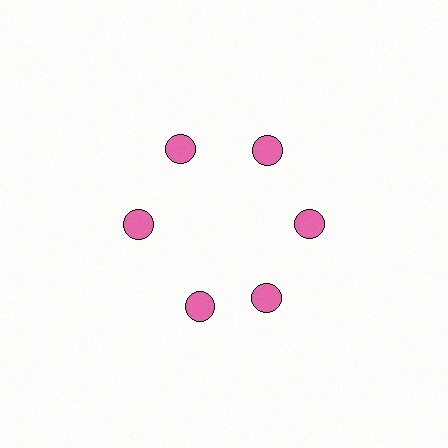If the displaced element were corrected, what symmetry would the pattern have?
It would have 6-fold rotational symmetry — the pattern would map onto itself every 60 degrees.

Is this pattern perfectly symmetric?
No. The 6 pink circles are arranged in a ring, but one element near the 7 o'clock position is rotated out of alignment along the ring, breaking the 6-fold rotational symmetry.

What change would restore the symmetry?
The symmetry would be restored by rotating it back into even spacing with its neighbors so that all 6 circles sit at equal angles and equal distance from the center.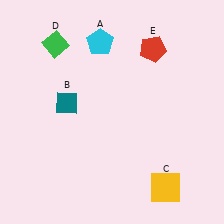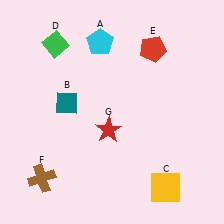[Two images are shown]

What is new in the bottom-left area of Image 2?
A brown cross (F) was added in the bottom-left area of Image 2.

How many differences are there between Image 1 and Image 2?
There are 2 differences between the two images.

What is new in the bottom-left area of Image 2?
A red star (G) was added in the bottom-left area of Image 2.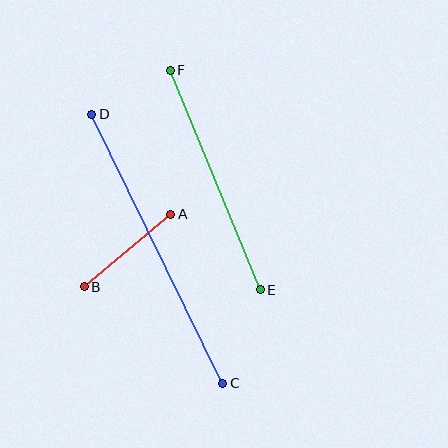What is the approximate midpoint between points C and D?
The midpoint is at approximately (157, 249) pixels.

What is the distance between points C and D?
The distance is approximately 300 pixels.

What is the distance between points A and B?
The distance is approximately 113 pixels.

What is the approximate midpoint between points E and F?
The midpoint is at approximately (215, 180) pixels.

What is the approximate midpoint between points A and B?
The midpoint is at approximately (127, 250) pixels.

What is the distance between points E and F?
The distance is approximately 237 pixels.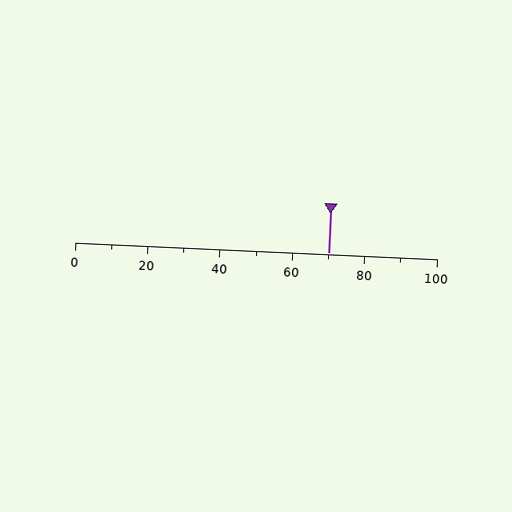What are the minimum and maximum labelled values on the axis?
The axis runs from 0 to 100.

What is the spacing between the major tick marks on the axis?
The major ticks are spaced 20 apart.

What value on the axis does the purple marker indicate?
The marker indicates approximately 70.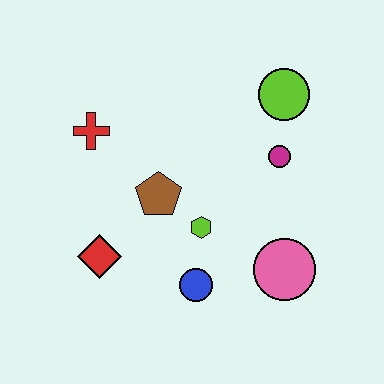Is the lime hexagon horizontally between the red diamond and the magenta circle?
Yes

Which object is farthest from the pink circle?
The red cross is farthest from the pink circle.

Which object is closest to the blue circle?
The lime hexagon is closest to the blue circle.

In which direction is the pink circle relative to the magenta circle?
The pink circle is below the magenta circle.